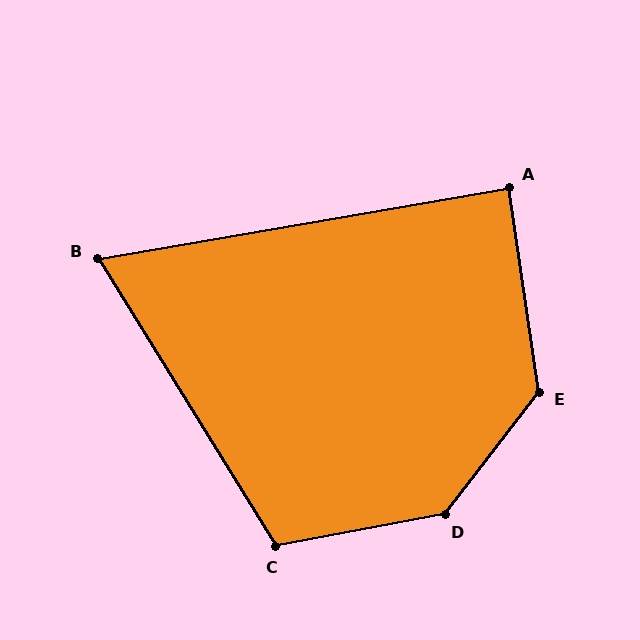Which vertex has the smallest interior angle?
B, at approximately 68 degrees.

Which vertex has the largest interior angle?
D, at approximately 139 degrees.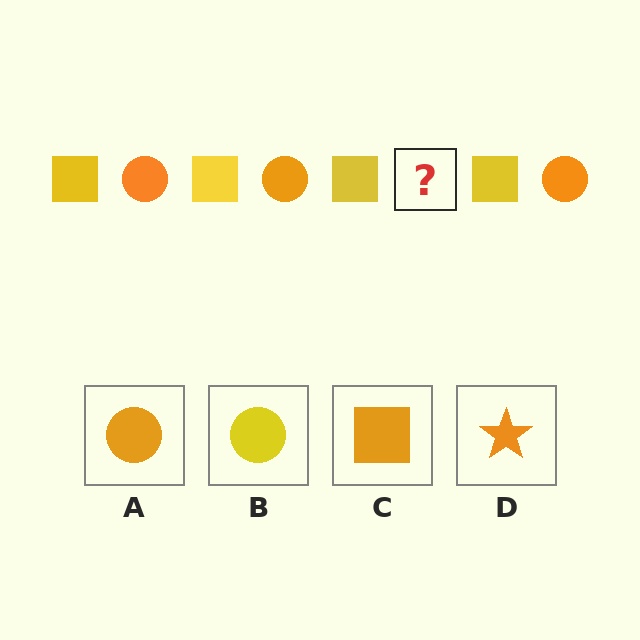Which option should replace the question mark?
Option A.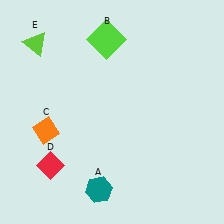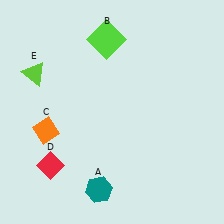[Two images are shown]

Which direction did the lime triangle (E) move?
The lime triangle (E) moved down.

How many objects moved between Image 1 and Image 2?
1 object moved between the two images.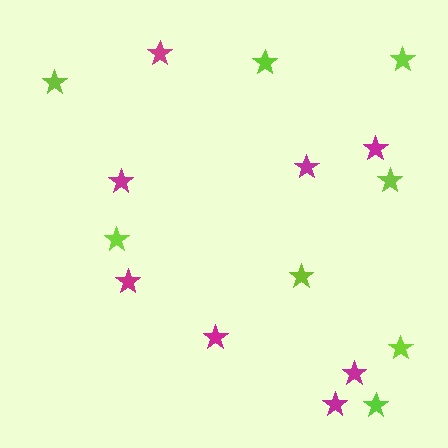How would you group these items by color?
There are 2 groups: one group of magenta stars (8) and one group of lime stars (8).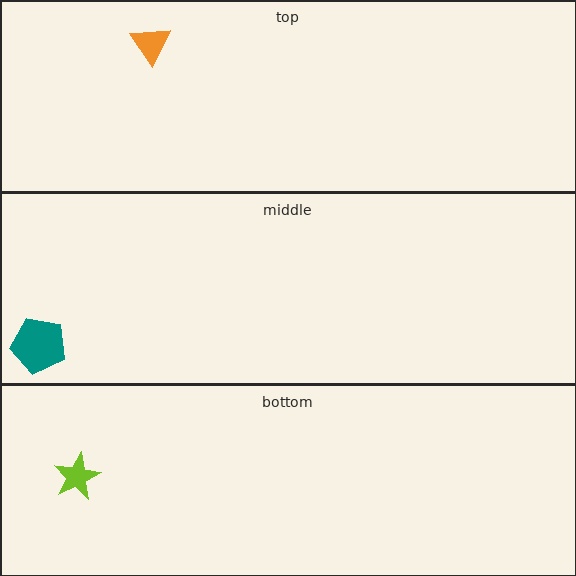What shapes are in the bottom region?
The lime star.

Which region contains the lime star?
The bottom region.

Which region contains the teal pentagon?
The middle region.